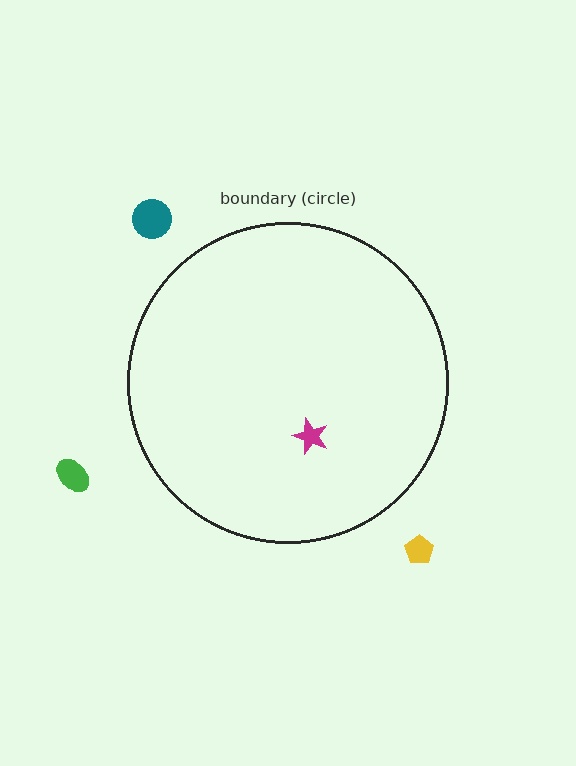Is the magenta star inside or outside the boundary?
Inside.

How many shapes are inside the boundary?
1 inside, 3 outside.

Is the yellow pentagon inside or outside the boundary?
Outside.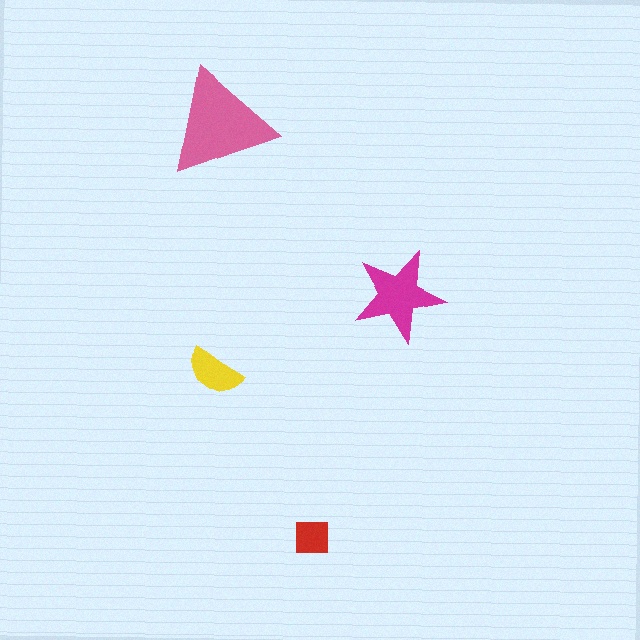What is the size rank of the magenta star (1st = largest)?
2nd.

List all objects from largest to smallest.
The pink triangle, the magenta star, the yellow semicircle, the red square.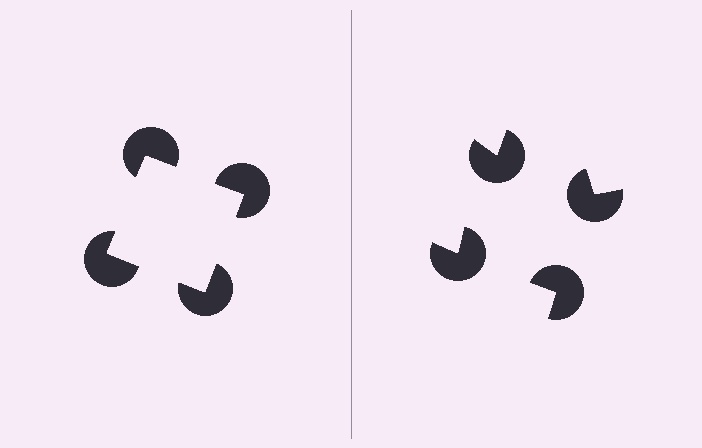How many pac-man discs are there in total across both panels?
8 — 4 on each side.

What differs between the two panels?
The pac-man discs are positioned identically on both sides; only the wedge orientations differ. On the left they align to a square; on the right they are misaligned.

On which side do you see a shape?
An illusory square appears on the left side. On the right side the wedge cuts are rotated, so no coherent shape forms.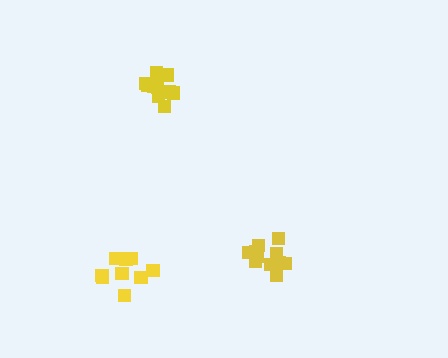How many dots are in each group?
Group 1: 13 dots, Group 2: 11 dots, Group 3: 9 dots (33 total).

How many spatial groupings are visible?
There are 3 spatial groupings.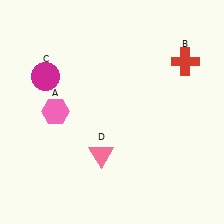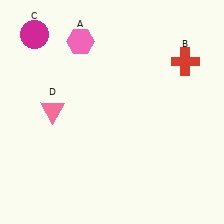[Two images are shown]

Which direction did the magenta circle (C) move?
The magenta circle (C) moved up.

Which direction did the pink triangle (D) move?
The pink triangle (D) moved left.